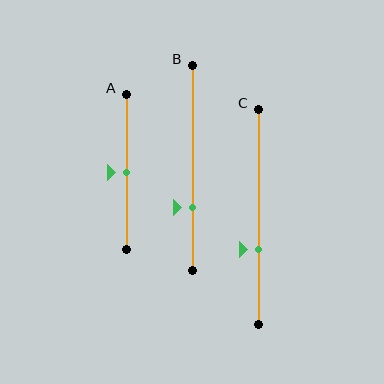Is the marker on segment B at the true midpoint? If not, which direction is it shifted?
No, the marker on segment B is shifted downward by about 19% of the segment length.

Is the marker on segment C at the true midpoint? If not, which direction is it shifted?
No, the marker on segment C is shifted downward by about 15% of the segment length.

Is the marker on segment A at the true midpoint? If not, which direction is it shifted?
Yes, the marker on segment A is at the true midpoint.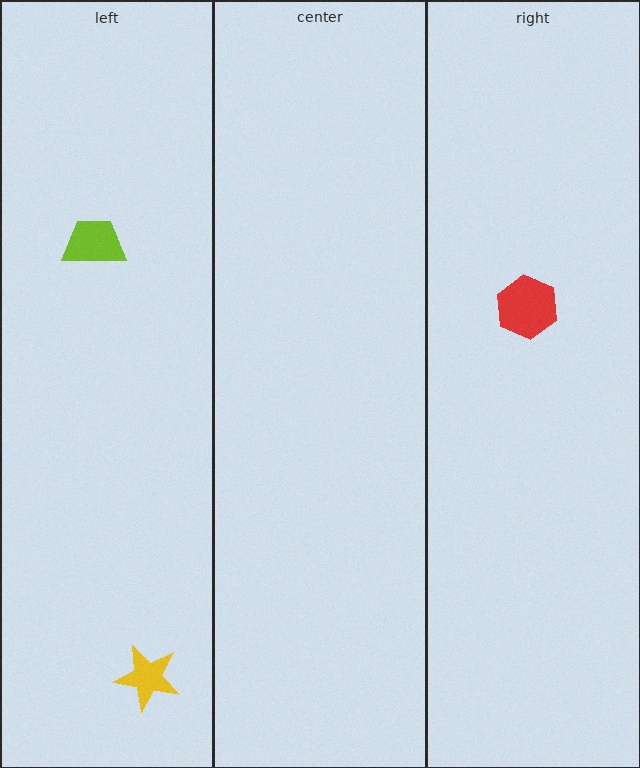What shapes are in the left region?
The yellow star, the lime trapezoid.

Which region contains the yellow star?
The left region.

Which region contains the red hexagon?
The right region.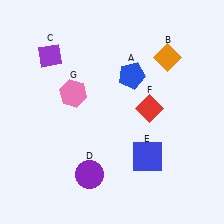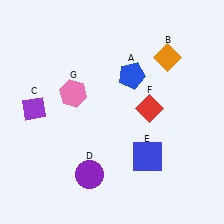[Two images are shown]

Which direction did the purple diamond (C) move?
The purple diamond (C) moved down.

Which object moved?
The purple diamond (C) moved down.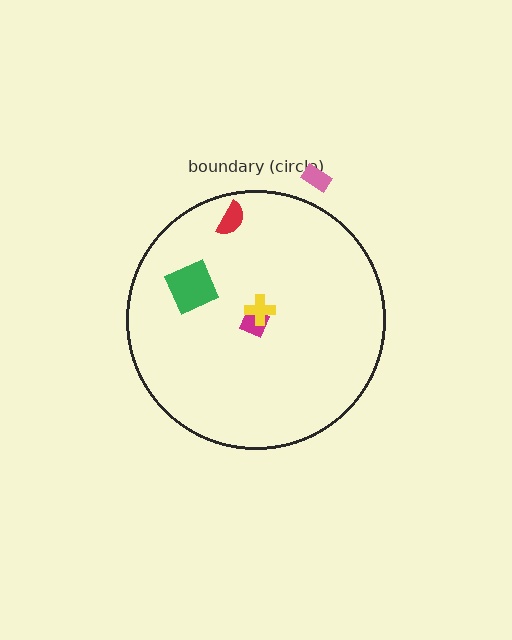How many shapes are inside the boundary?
4 inside, 1 outside.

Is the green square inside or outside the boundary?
Inside.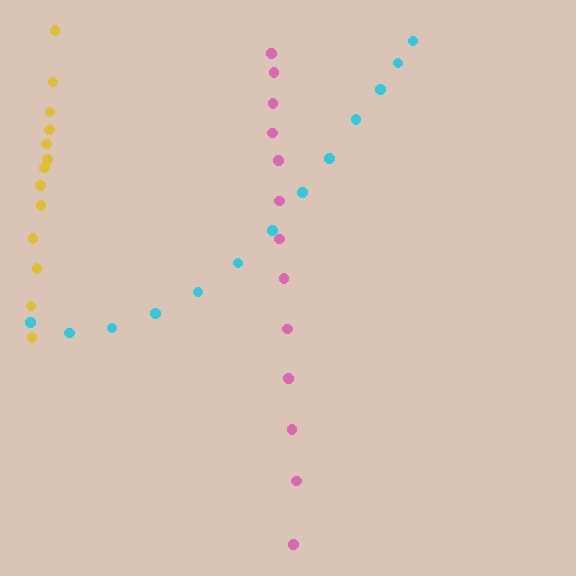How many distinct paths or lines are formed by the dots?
There are 3 distinct paths.